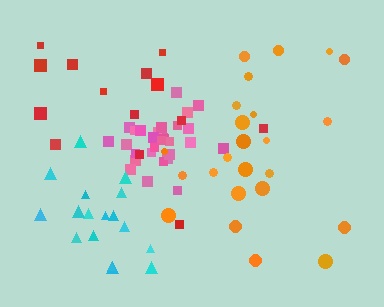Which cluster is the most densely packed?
Pink.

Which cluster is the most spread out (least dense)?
Red.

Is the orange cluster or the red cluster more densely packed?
Orange.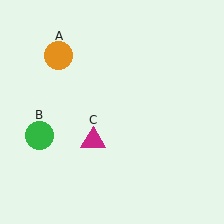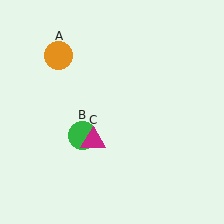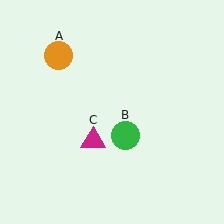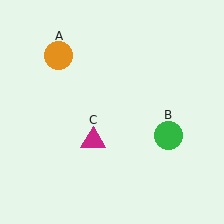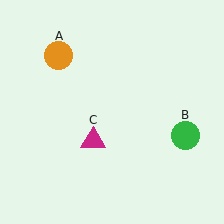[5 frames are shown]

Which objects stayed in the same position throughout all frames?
Orange circle (object A) and magenta triangle (object C) remained stationary.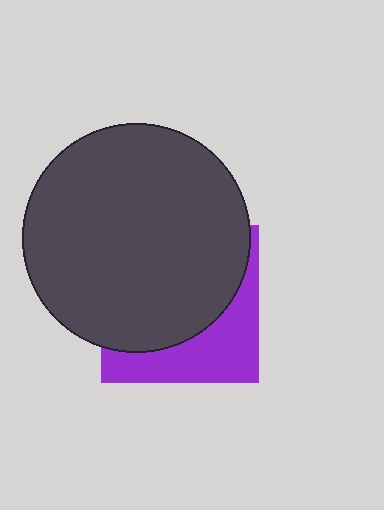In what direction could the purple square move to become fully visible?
The purple square could move down. That would shift it out from behind the dark gray circle entirely.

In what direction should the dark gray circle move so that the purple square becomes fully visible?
The dark gray circle should move up. That is the shortest direction to clear the overlap and leave the purple square fully visible.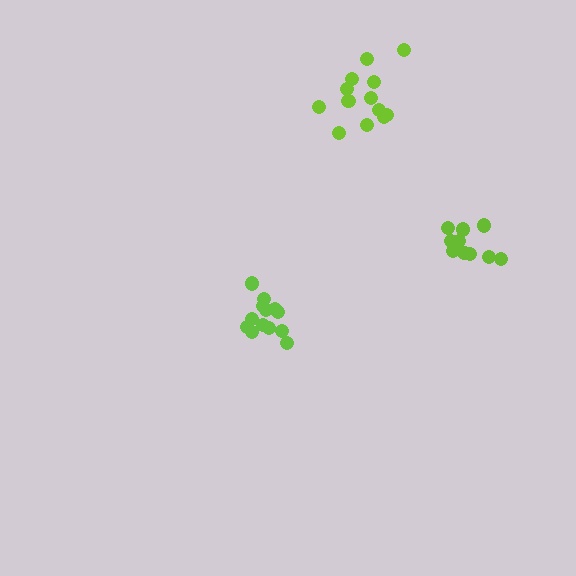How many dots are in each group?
Group 1: 10 dots, Group 2: 13 dots, Group 3: 13 dots (36 total).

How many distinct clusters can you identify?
There are 3 distinct clusters.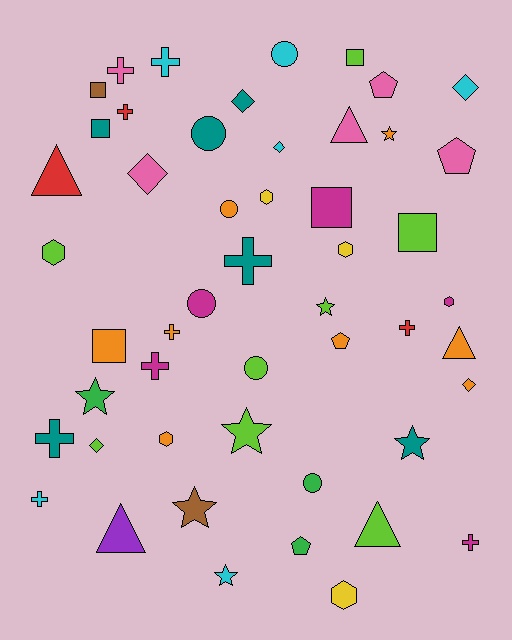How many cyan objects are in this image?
There are 6 cyan objects.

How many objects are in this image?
There are 50 objects.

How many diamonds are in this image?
There are 6 diamonds.